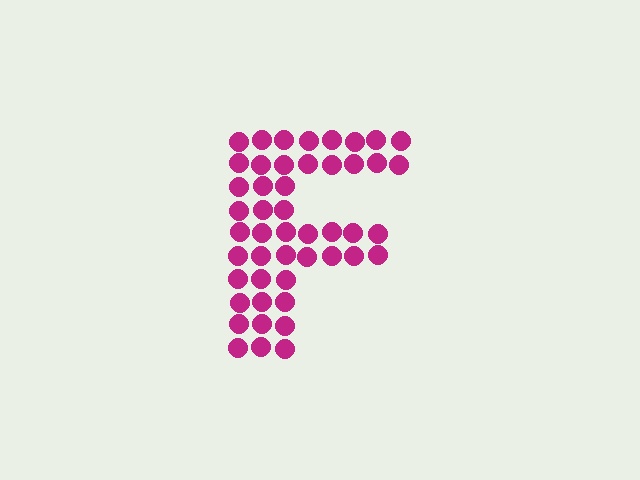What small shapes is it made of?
It is made of small circles.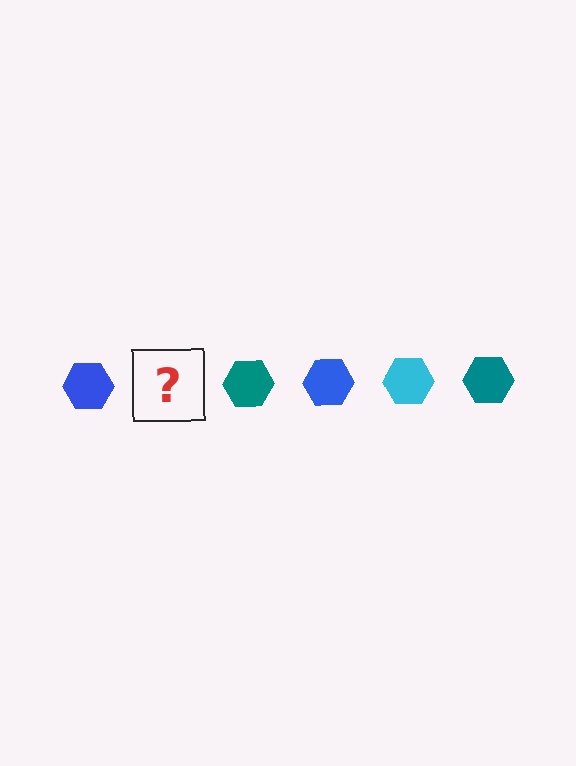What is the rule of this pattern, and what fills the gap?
The rule is that the pattern cycles through blue, cyan, teal hexagons. The gap should be filled with a cyan hexagon.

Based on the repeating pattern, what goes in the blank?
The blank should be a cyan hexagon.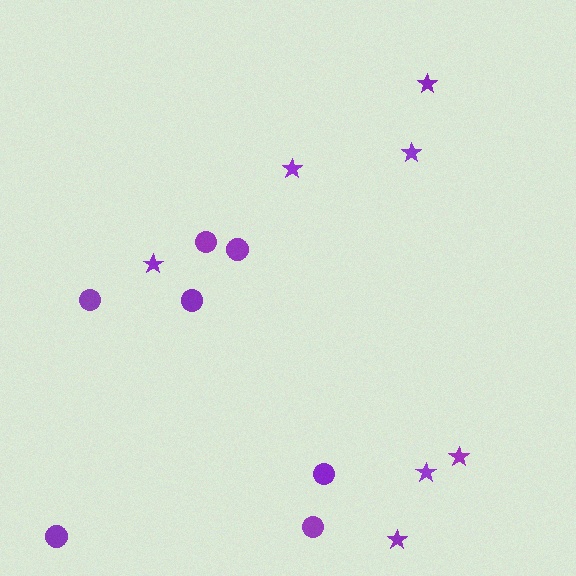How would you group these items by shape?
There are 2 groups: one group of stars (7) and one group of circles (7).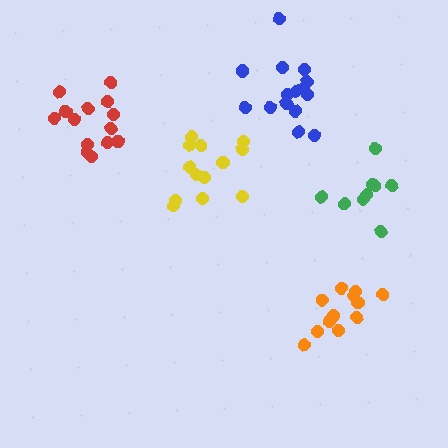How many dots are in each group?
Group 1: 13 dots, Group 2: 14 dots, Group 3: 12 dots, Group 4: 15 dots, Group 5: 9 dots (63 total).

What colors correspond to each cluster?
The clusters are colored: yellow, red, orange, blue, green.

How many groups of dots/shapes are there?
There are 5 groups.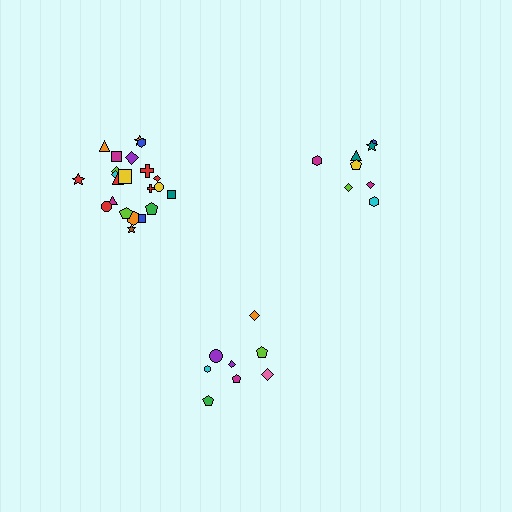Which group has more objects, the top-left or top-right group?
The top-left group.